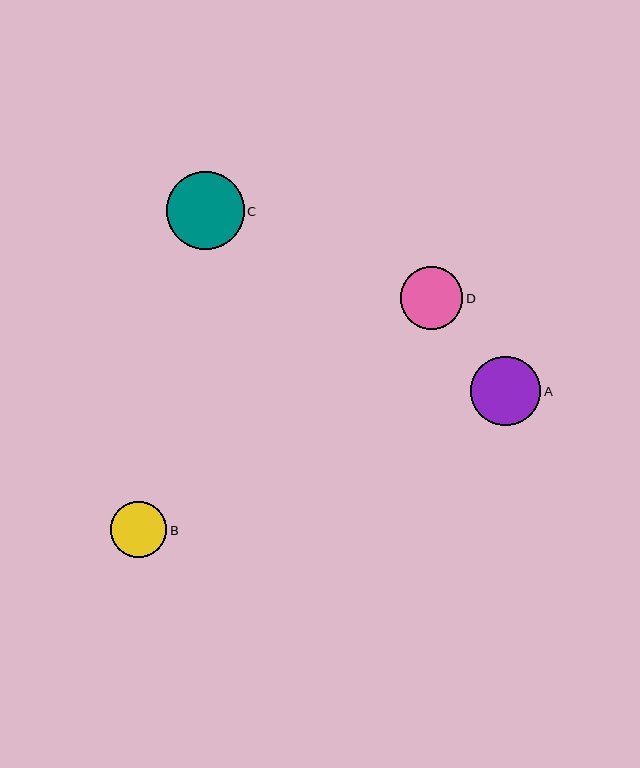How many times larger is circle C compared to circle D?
Circle C is approximately 1.3 times the size of circle D.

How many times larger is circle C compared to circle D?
Circle C is approximately 1.3 times the size of circle D.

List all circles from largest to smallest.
From largest to smallest: C, A, D, B.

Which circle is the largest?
Circle C is the largest with a size of approximately 78 pixels.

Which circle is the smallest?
Circle B is the smallest with a size of approximately 56 pixels.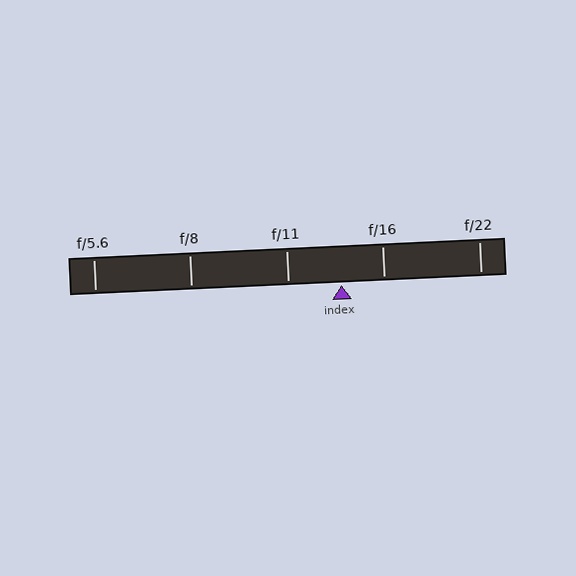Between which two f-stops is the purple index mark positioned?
The index mark is between f/11 and f/16.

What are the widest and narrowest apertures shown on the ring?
The widest aperture shown is f/5.6 and the narrowest is f/22.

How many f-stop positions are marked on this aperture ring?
There are 5 f-stop positions marked.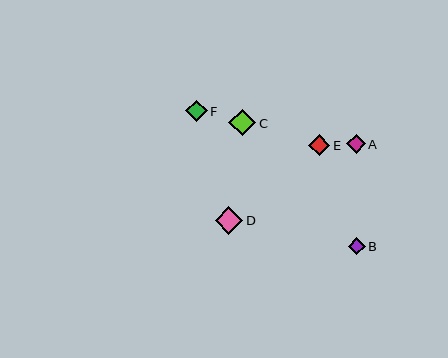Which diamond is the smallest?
Diamond B is the smallest with a size of approximately 17 pixels.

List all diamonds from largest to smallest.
From largest to smallest: D, C, F, E, A, B.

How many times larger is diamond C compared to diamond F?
Diamond C is approximately 1.3 times the size of diamond F.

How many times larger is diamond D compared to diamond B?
Diamond D is approximately 1.6 times the size of diamond B.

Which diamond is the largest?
Diamond D is the largest with a size of approximately 27 pixels.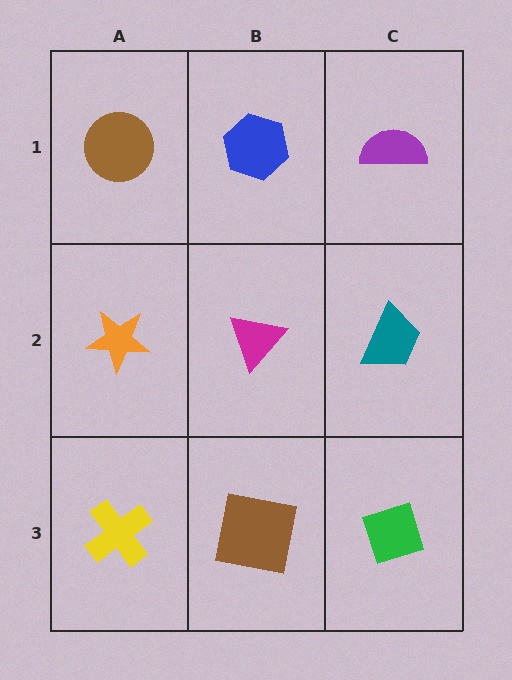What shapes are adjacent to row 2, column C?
A purple semicircle (row 1, column C), a green diamond (row 3, column C), a magenta triangle (row 2, column B).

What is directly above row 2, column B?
A blue hexagon.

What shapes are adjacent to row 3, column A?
An orange star (row 2, column A), a brown square (row 3, column B).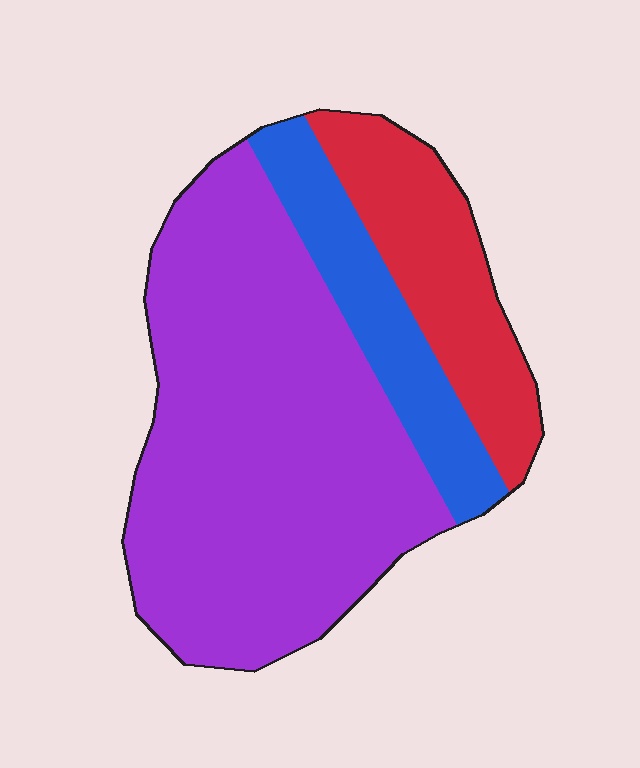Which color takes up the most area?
Purple, at roughly 65%.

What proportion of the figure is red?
Red covers 20% of the figure.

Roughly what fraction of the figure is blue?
Blue covers 16% of the figure.